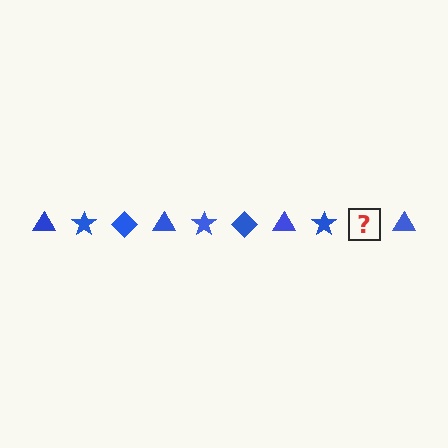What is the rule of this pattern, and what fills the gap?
The rule is that the pattern cycles through triangle, star, diamond shapes in blue. The gap should be filled with a blue diamond.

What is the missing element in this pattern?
The missing element is a blue diamond.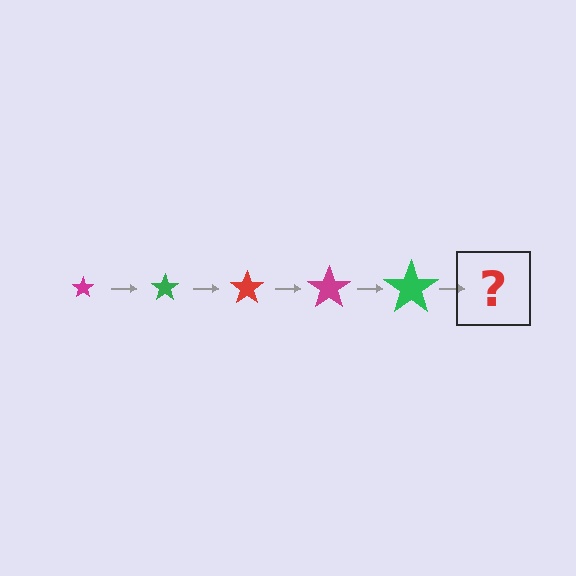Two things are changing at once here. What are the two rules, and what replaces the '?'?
The two rules are that the star grows larger each step and the color cycles through magenta, green, and red. The '?' should be a red star, larger than the previous one.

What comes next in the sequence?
The next element should be a red star, larger than the previous one.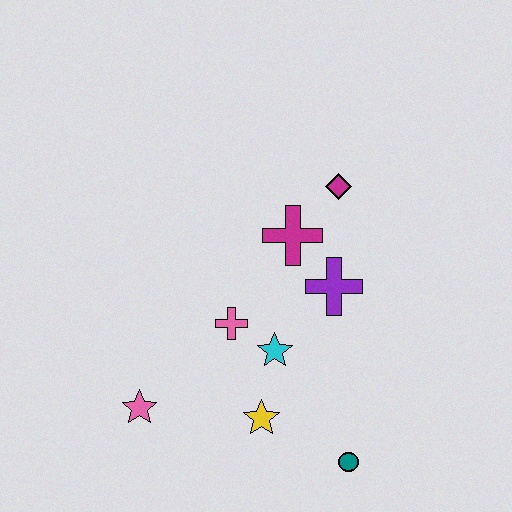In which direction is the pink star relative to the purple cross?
The pink star is to the left of the purple cross.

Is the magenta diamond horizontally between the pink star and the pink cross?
No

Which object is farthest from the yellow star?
The magenta diamond is farthest from the yellow star.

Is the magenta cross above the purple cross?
Yes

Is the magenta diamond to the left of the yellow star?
No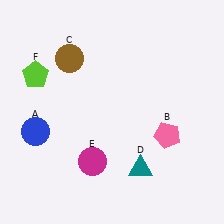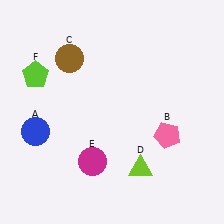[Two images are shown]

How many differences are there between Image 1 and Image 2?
There is 1 difference between the two images.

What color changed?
The triangle (D) changed from teal in Image 1 to lime in Image 2.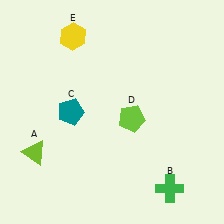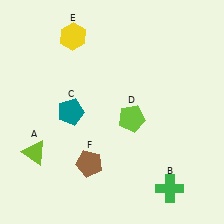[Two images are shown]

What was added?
A brown pentagon (F) was added in Image 2.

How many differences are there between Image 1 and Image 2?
There is 1 difference between the two images.